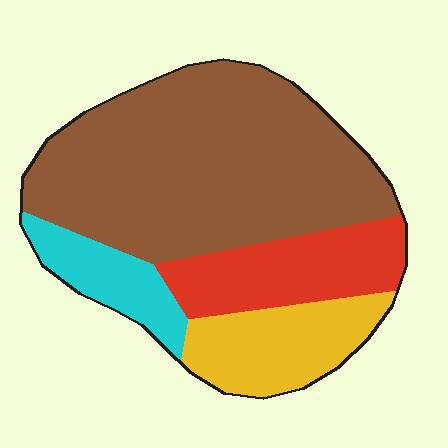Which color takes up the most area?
Brown, at roughly 55%.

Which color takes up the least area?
Cyan, at roughly 10%.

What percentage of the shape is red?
Red covers 17% of the shape.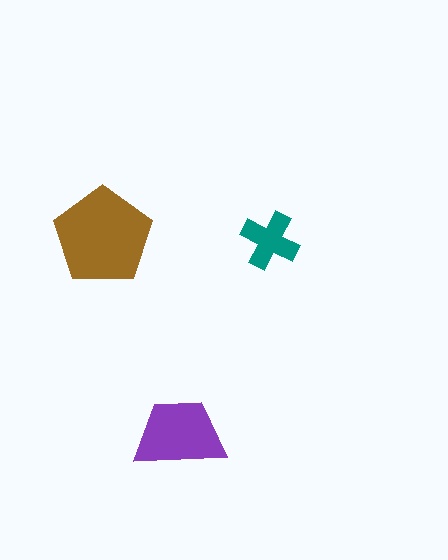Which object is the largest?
The brown pentagon.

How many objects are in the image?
There are 3 objects in the image.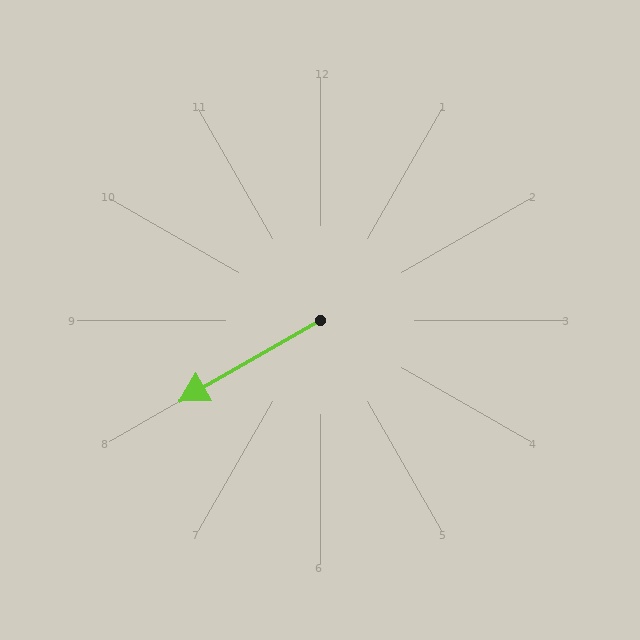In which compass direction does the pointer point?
Southwest.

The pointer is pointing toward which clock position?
Roughly 8 o'clock.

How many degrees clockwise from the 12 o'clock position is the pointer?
Approximately 240 degrees.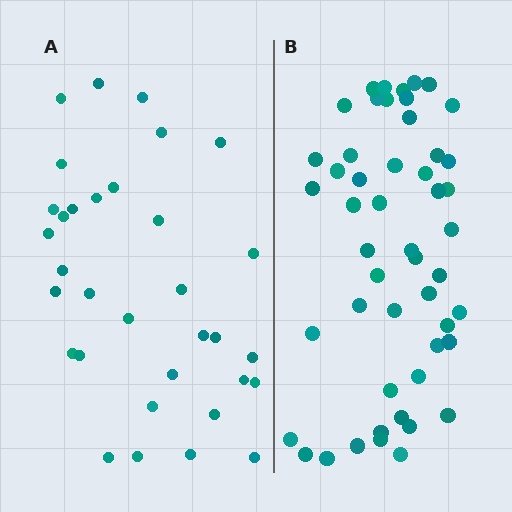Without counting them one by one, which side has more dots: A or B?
Region B (the right region) has more dots.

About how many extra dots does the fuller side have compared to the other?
Region B has approximately 15 more dots than region A.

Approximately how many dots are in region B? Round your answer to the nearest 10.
About 50 dots.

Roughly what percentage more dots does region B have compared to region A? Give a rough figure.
About 50% more.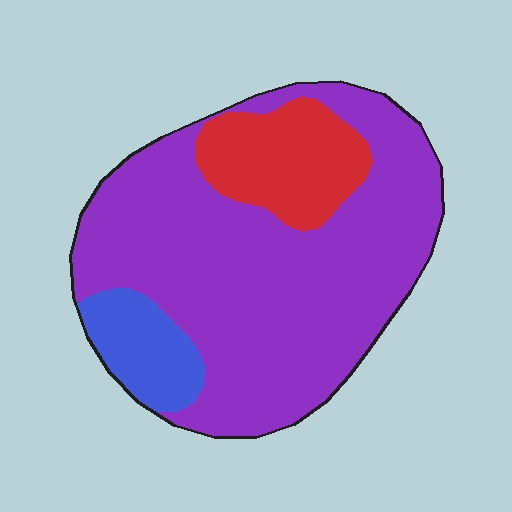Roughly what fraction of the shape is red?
Red takes up about one sixth (1/6) of the shape.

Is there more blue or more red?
Red.